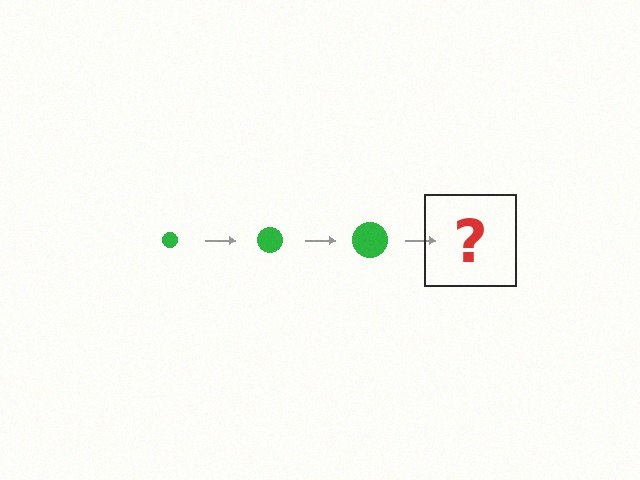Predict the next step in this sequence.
The next step is a green circle, larger than the previous one.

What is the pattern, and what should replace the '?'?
The pattern is that the circle gets progressively larger each step. The '?' should be a green circle, larger than the previous one.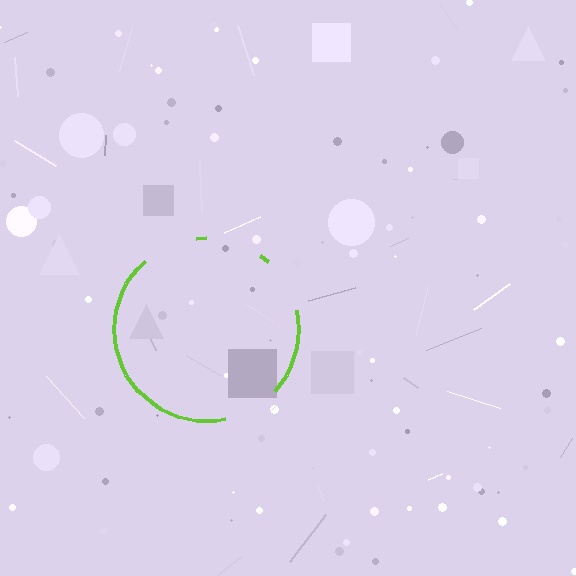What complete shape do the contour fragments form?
The contour fragments form a circle.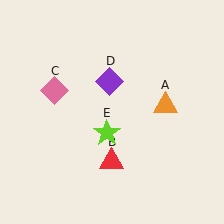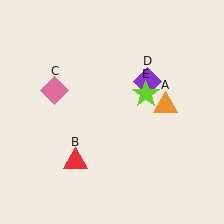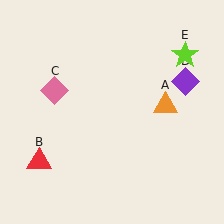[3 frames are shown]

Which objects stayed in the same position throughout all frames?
Orange triangle (object A) and pink diamond (object C) remained stationary.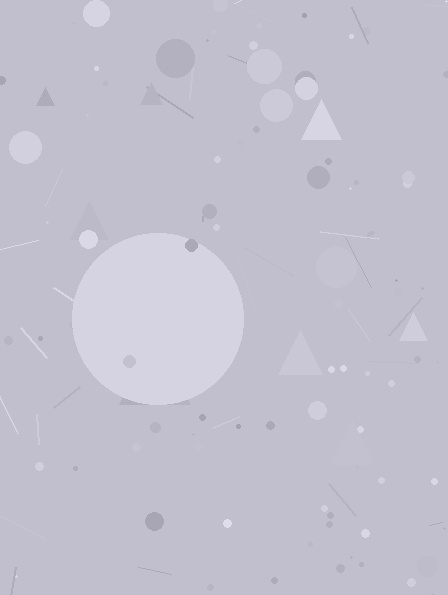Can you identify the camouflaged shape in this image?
The camouflaged shape is a circle.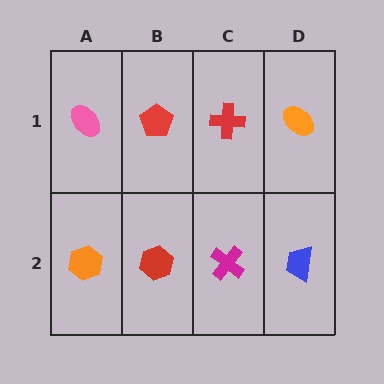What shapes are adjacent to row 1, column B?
A red hexagon (row 2, column B), a pink ellipse (row 1, column A), a red cross (row 1, column C).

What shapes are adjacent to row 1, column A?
An orange hexagon (row 2, column A), a red pentagon (row 1, column B).